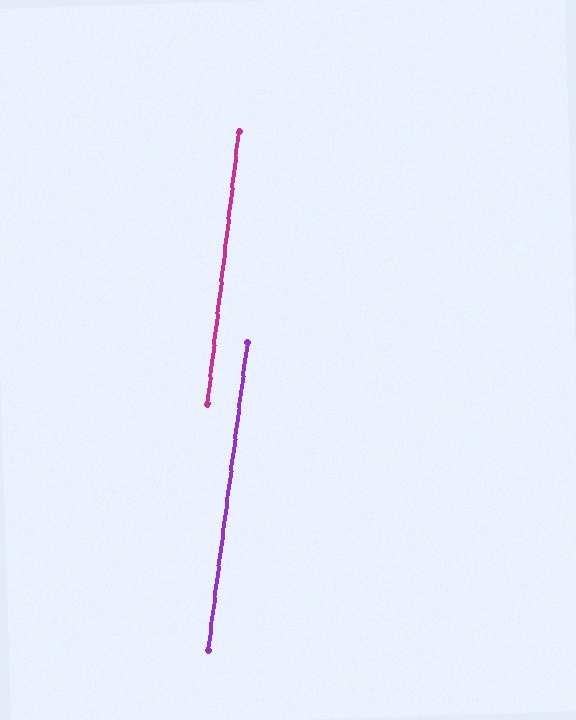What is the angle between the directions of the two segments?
Approximately 1 degree.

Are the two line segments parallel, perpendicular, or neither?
Parallel — their directions differ by only 0.7°.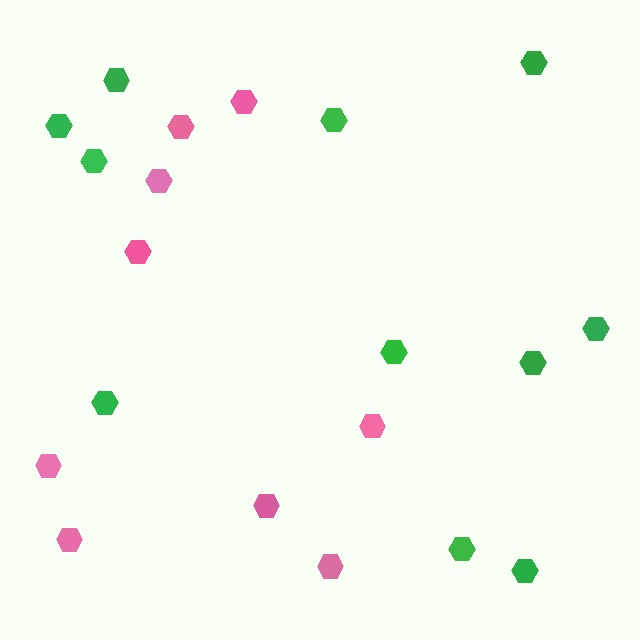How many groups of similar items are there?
There are 2 groups: one group of green hexagons (11) and one group of pink hexagons (9).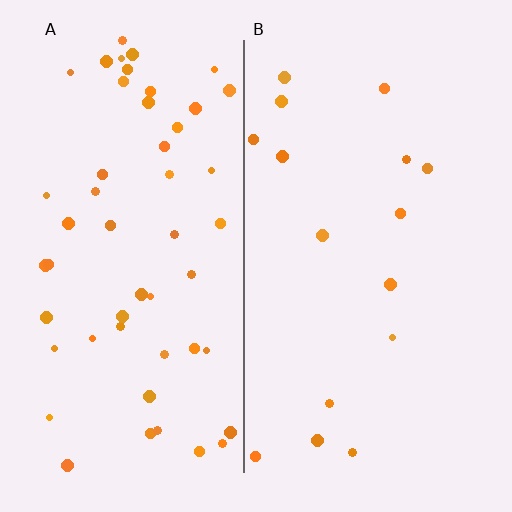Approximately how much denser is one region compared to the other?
Approximately 3.3× — region A over region B.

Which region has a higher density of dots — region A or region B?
A (the left).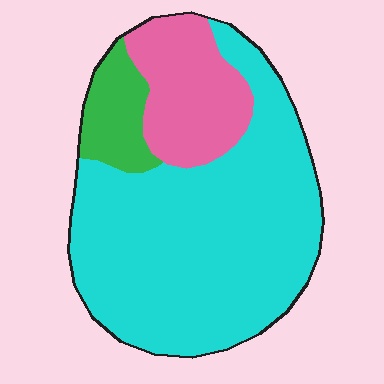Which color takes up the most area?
Cyan, at roughly 70%.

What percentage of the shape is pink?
Pink covers around 20% of the shape.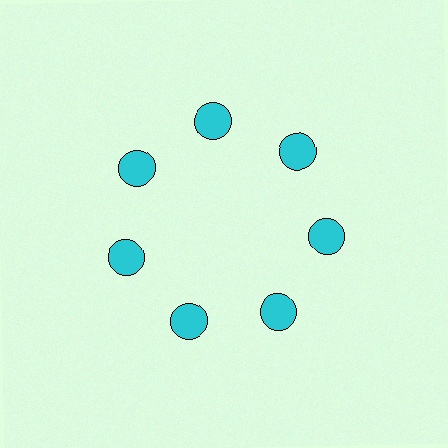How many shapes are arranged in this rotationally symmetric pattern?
There are 7 shapes, arranged in 7 groups of 1.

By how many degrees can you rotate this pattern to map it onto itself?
The pattern maps onto itself every 51 degrees of rotation.